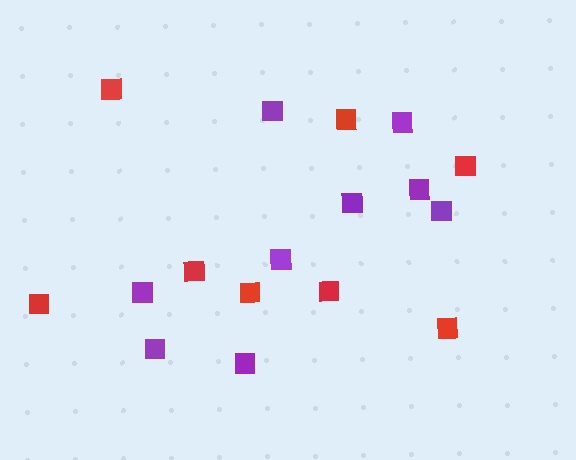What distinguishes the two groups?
There are 2 groups: one group of red squares (8) and one group of purple squares (9).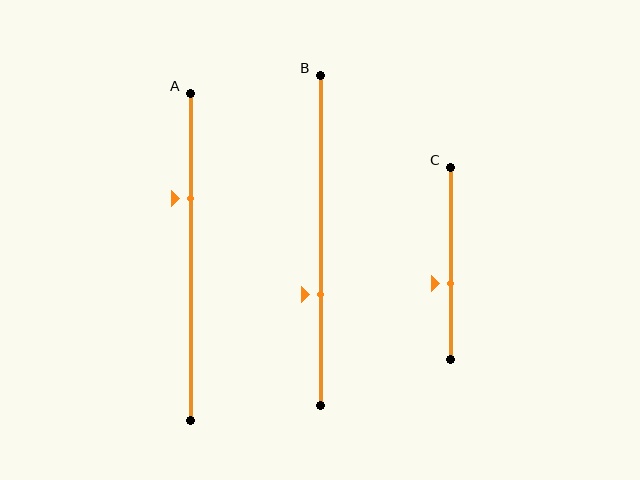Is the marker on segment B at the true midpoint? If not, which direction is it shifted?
No, the marker on segment B is shifted downward by about 16% of the segment length.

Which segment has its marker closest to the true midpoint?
Segment C has its marker closest to the true midpoint.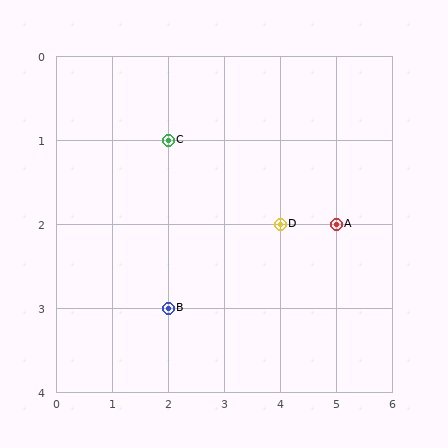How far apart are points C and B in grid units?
Points C and B are 2 rows apart.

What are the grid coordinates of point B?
Point B is at grid coordinates (2, 3).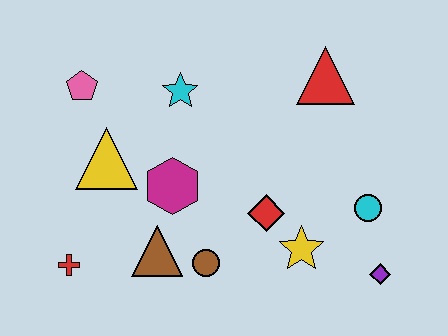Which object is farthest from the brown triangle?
The red triangle is farthest from the brown triangle.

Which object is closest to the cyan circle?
The purple diamond is closest to the cyan circle.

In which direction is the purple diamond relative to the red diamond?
The purple diamond is to the right of the red diamond.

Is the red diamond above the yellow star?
Yes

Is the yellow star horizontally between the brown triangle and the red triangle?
Yes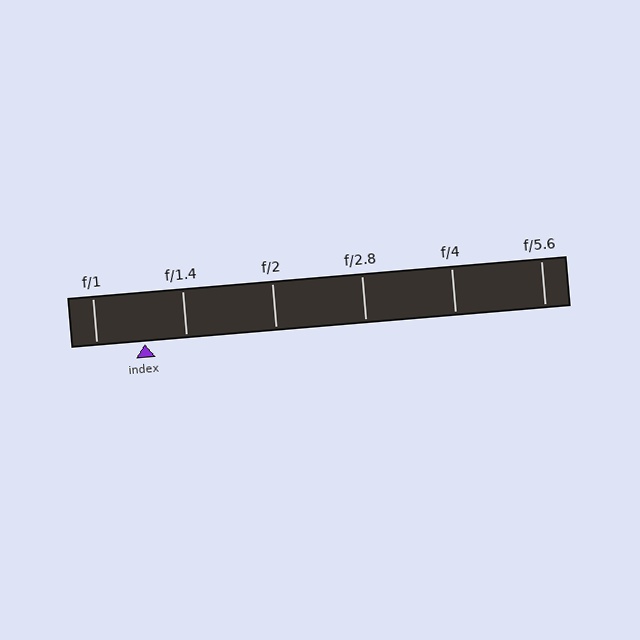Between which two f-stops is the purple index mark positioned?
The index mark is between f/1 and f/1.4.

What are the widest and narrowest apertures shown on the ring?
The widest aperture shown is f/1 and the narrowest is f/5.6.